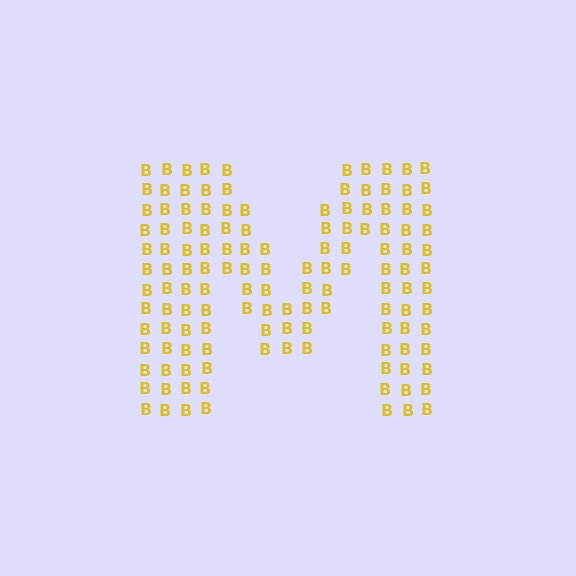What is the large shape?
The large shape is the letter M.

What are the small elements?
The small elements are letter B's.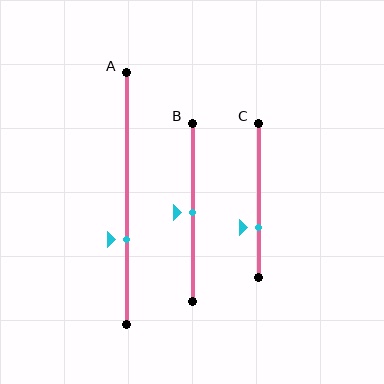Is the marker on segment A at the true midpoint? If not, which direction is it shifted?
No, the marker on segment A is shifted downward by about 16% of the segment length.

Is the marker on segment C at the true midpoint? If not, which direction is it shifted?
No, the marker on segment C is shifted downward by about 17% of the segment length.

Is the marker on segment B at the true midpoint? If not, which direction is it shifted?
Yes, the marker on segment B is at the true midpoint.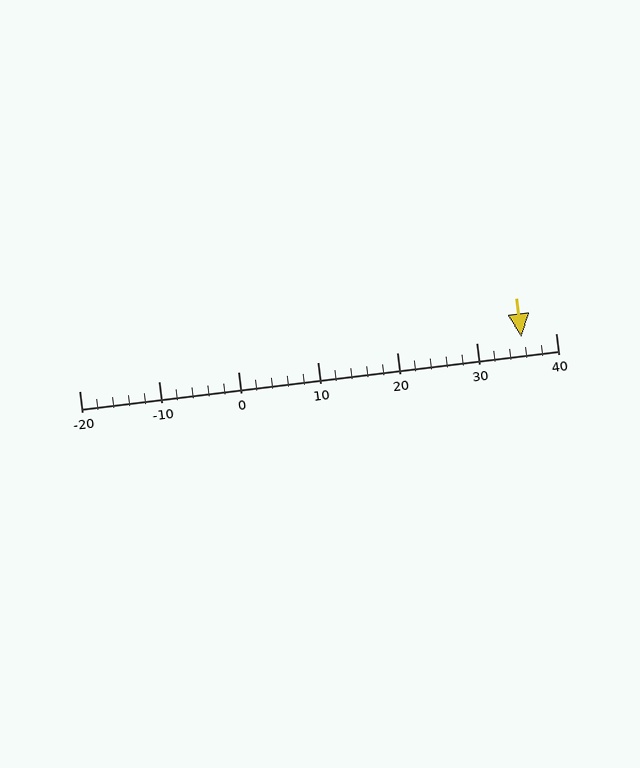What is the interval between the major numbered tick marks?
The major tick marks are spaced 10 units apart.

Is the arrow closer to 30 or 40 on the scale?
The arrow is closer to 40.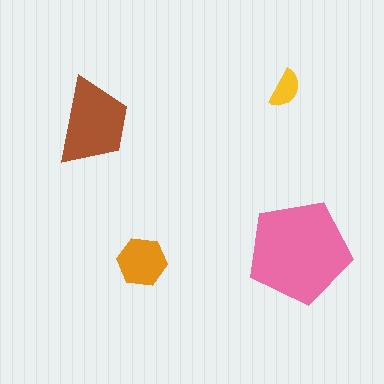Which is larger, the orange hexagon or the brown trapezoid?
The brown trapezoid.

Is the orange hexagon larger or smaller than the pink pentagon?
Smaller.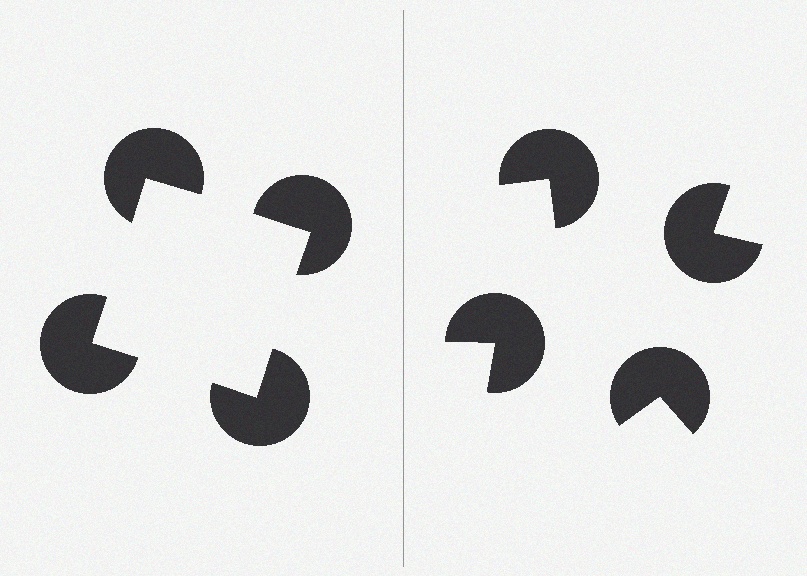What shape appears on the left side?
An illusory square.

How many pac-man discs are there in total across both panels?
8 — 4 on each side.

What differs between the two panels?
The pac-man discs are positioned identically on both sides; only the wedge orientations differ. On the left they align to a square; on the right they are misaligned.